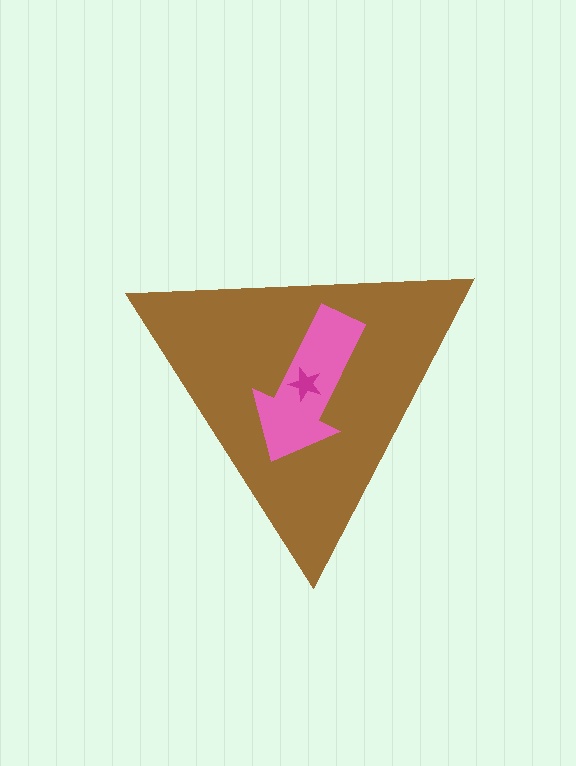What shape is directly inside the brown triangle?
The pink arrow.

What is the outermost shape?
The brown triangle.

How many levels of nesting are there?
3.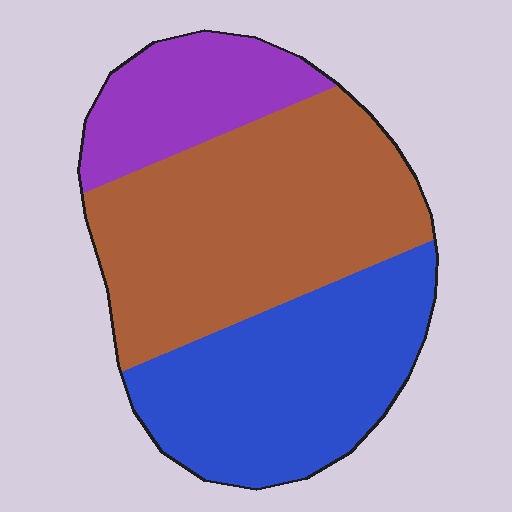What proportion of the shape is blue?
Blue takes up about three eighths (3/8) of the shape.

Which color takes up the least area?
Purple, at roughly 20%.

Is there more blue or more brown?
Brown.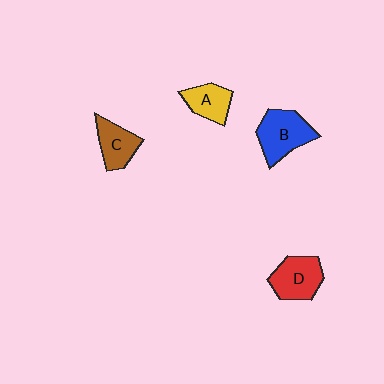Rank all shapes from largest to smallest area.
From largest to smallest: B (blue), D (red), C (brown), A (yellow).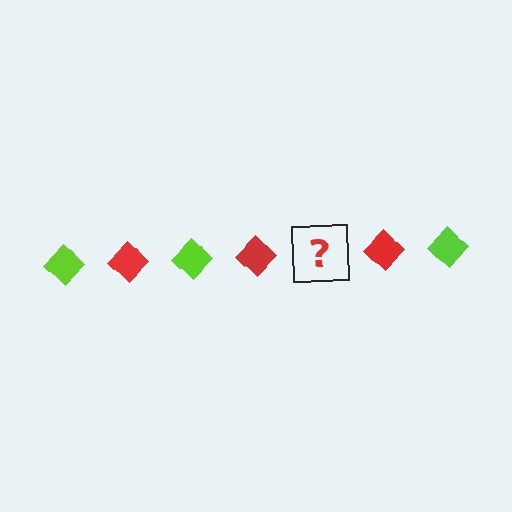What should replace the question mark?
The question mark should be replaced with a lime diamond.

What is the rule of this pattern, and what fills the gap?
The rule is that the pattern cycles through lime, red diamonds. The gap should be filled with a lime diamond.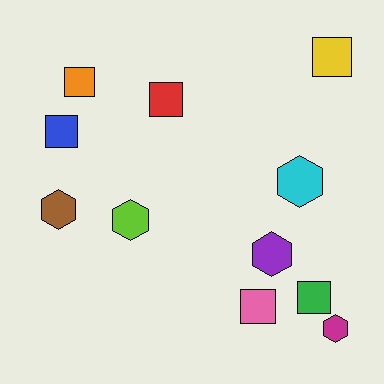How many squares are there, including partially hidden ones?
There are 6 squares.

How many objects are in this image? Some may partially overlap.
There are 11 objects.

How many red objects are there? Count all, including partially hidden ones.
There is 1 red object.